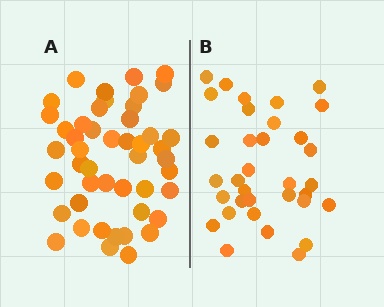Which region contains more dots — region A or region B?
Region A (the left region) has more dots.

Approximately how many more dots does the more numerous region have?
Region A has approximately 15 more dots than region B.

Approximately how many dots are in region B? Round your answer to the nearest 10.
About 30 dots. (The exact count is 34, which rounds to 30.)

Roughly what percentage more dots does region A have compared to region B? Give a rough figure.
About 40% more.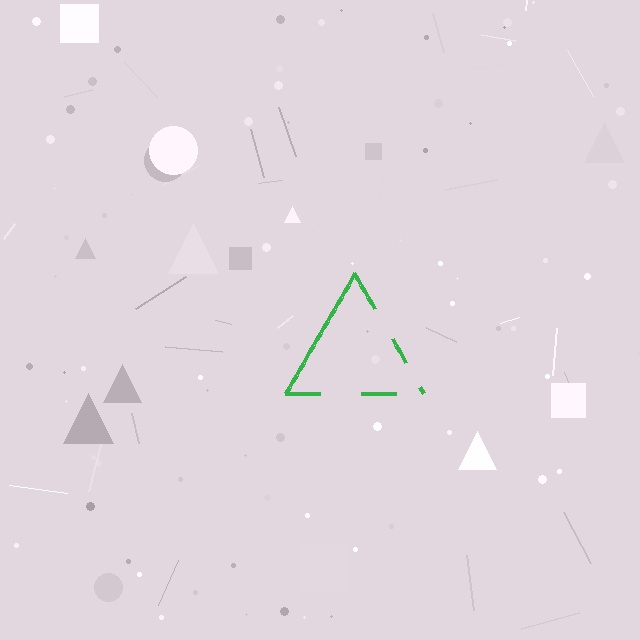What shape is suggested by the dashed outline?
The dashed outline suggests a triangle.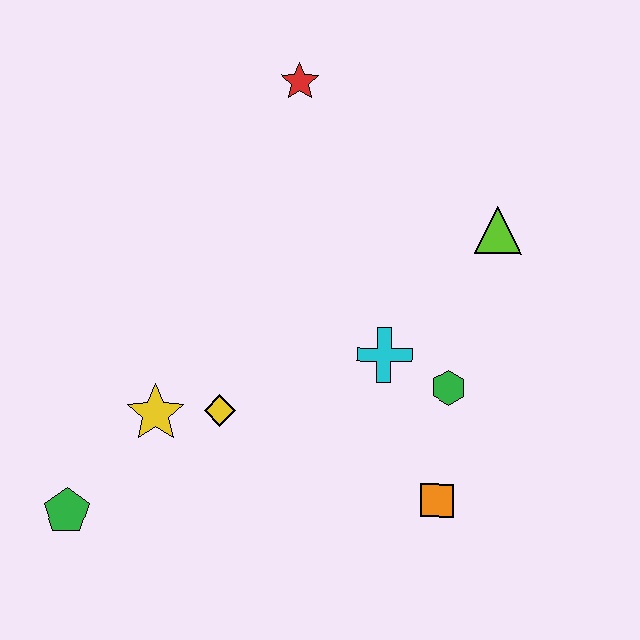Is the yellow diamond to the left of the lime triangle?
Yes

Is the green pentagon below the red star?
Yes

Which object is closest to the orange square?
The green hexagon is closest to the orange square.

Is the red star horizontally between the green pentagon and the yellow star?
No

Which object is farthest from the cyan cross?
The green pentagon is farthest from the cyan cross.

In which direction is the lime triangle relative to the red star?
The lime triangle is to the right of the red star.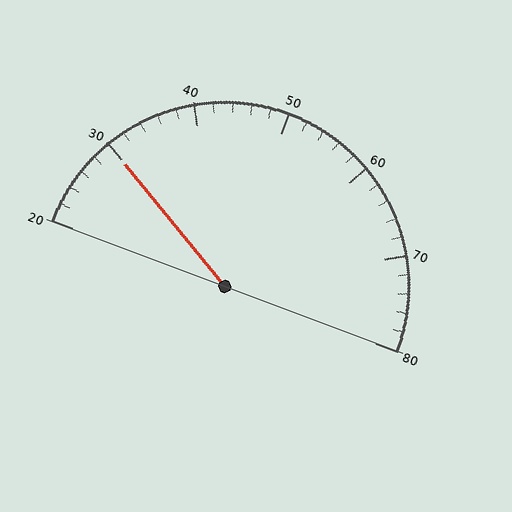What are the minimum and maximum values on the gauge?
The gauge ranges from 20 to 80.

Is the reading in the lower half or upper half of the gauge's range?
The reading is in the lower half of the range (20 to 80).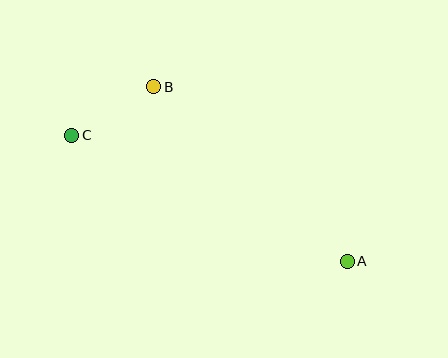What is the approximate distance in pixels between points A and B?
The distance between A and B is approximately 260 pixels.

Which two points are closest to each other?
Points B and C are closest to each other.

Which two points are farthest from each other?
Points A and C are farthest from each other.